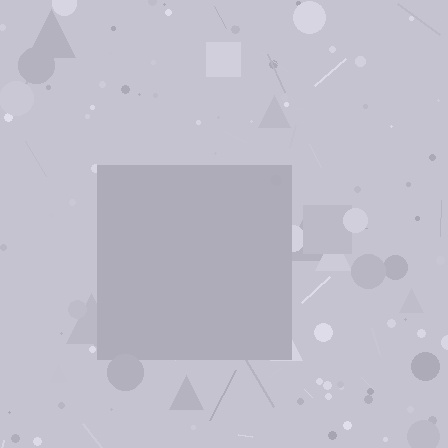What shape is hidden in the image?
A square is hidden in the image.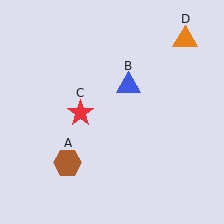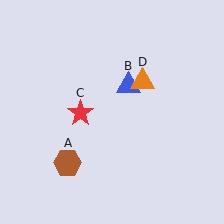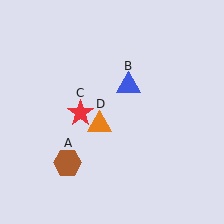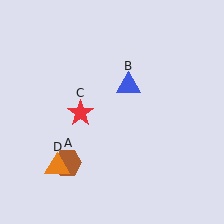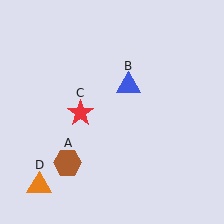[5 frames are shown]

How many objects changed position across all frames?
1 object changed position: orange triangle (object D).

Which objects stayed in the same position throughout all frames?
Brown hexagon (object A) and blue triangle (object B) and red star (object C) remained stationary.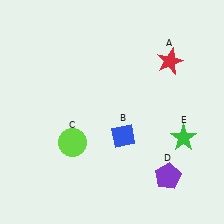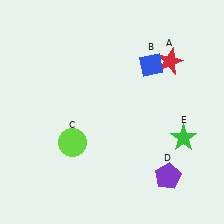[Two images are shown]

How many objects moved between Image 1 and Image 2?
1 object moved between the two images.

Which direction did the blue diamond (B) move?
The blue diamond (B) moved up.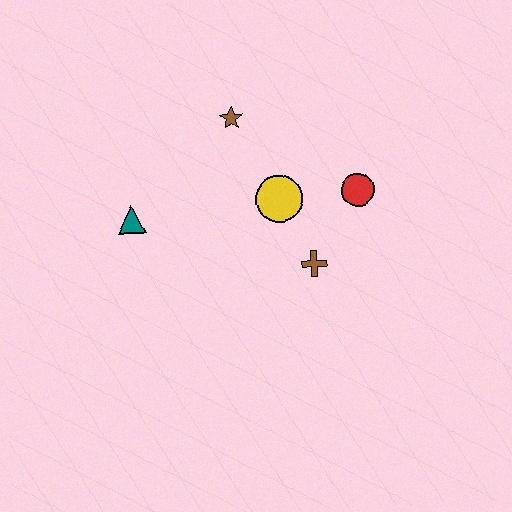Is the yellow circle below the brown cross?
No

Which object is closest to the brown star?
The yellow circle is closest to the brown star.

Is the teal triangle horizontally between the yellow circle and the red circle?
No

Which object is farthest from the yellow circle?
The teal triangle is farthest from the yellow circle.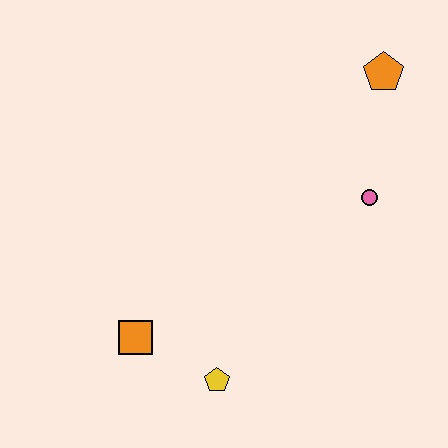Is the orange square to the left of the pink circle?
Yes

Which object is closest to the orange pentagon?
The pink circle is closest to the orange pentagon.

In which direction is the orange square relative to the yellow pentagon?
The orange square is to the left of the yellow pentagon.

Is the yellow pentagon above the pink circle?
No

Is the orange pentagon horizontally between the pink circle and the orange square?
No